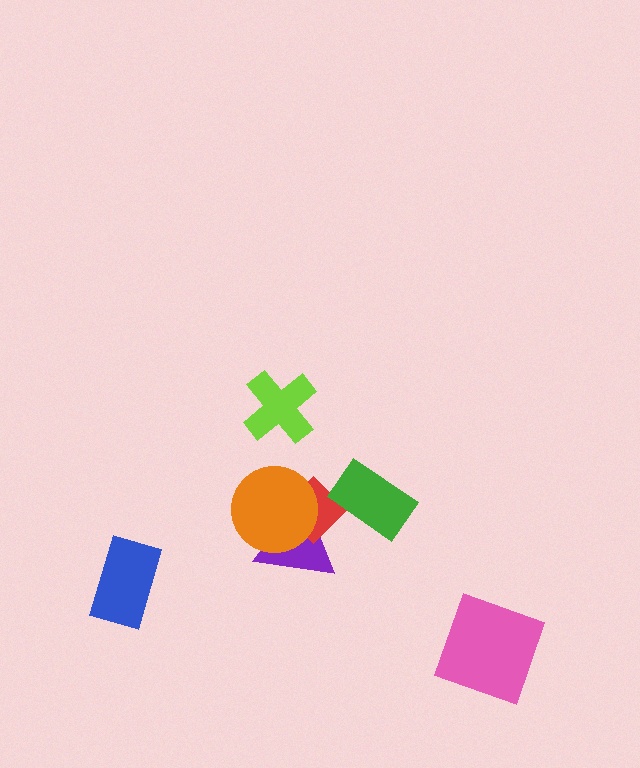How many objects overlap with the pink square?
0 objects overlap with the pink square.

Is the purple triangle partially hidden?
Yes, it is partially covered by another shape.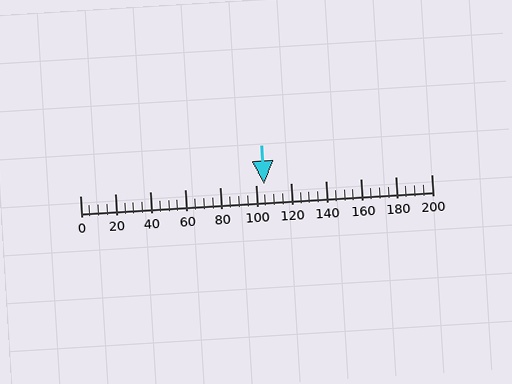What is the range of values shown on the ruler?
The ruler shows values from 0 to 200.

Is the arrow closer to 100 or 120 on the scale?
The arrow is closer to 100.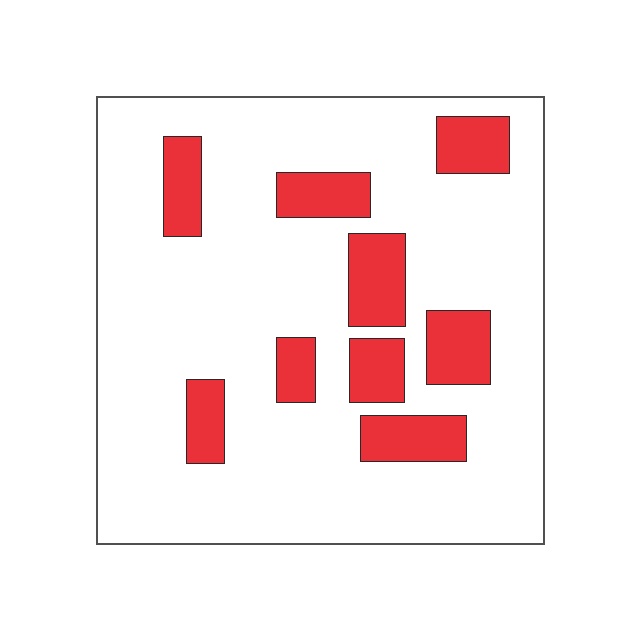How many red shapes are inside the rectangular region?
9.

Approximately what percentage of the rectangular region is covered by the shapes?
Approximately 20%.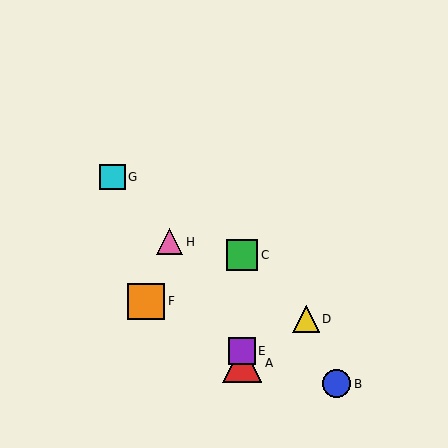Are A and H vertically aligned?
No, A is at x≈242 and H is at x≈170.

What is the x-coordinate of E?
Object E is at x≈242.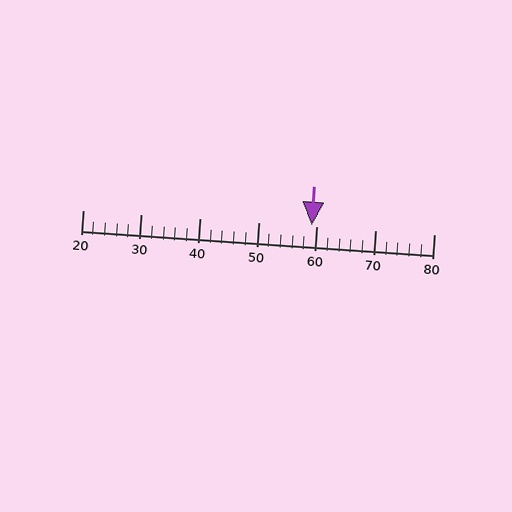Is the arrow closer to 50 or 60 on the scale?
The arrow is closer to 60.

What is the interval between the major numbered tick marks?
The major tick marks are spaced 10 units apart.